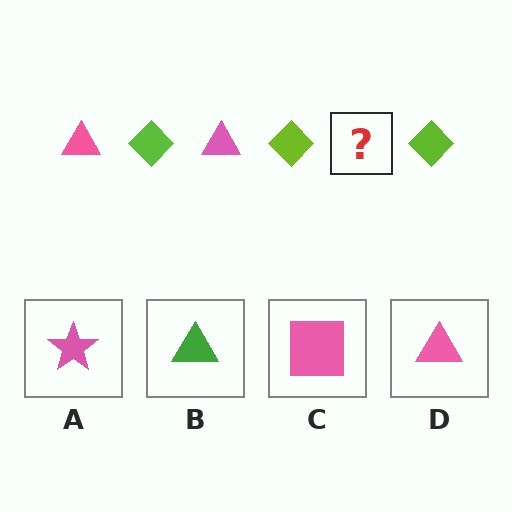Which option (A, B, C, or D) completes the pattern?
D.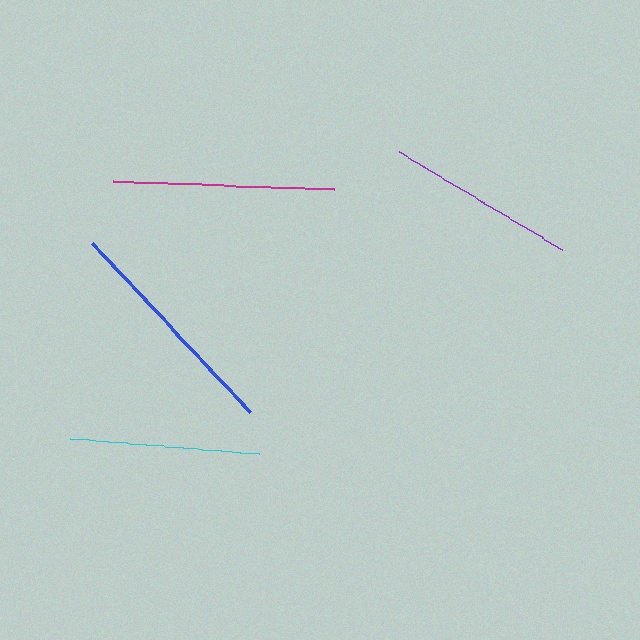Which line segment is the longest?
The blue line is the longest at approximately 231 pixels.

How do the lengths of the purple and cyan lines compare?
The purple and cyan lines are approximately the same length.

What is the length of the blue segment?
The blue segment is approximately 231 pixels long.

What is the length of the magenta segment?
The magenta segment is approximately 221 pixels long.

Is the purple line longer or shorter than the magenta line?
The magenta line is longer than the purple line.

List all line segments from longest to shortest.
From longest to shortest: blue, magenta, purple, cyan.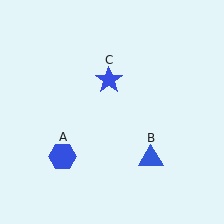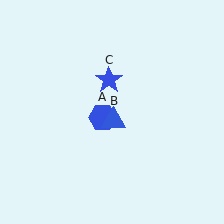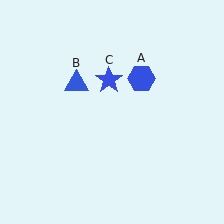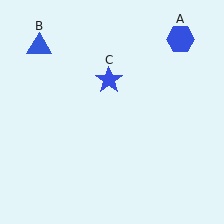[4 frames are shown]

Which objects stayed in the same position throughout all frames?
Blue star (object C) remained stationary.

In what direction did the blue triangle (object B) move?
The blue triangle (object B) moved up and to the left.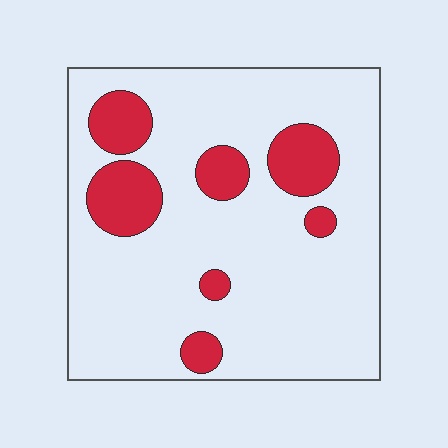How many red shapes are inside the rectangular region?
7.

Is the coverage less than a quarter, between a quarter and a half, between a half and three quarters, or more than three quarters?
Less than a quarter.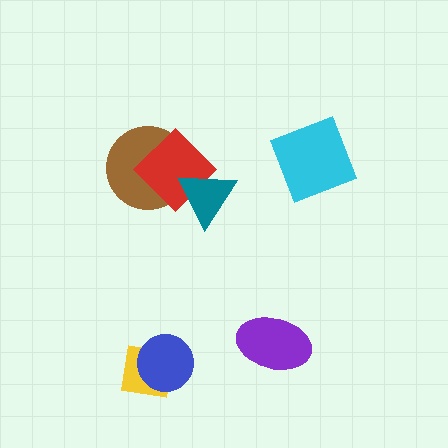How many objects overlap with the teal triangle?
2 objects overlap with the teal triangle.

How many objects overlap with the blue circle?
1 object overlaps with the blue circle.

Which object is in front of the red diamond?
The teal triangle is in front of the red diamond.